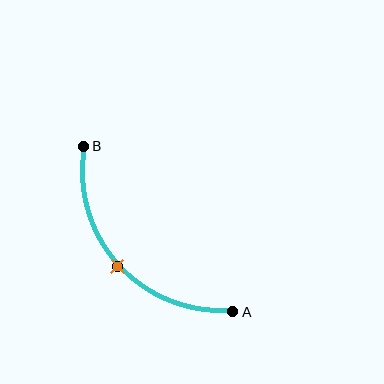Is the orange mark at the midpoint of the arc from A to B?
Yes. The orange mark lies on the arc at equal arc-length from both A and B — it is the arc midpoint.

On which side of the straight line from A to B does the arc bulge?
The arc bulges below and to the left of the straight line connecting A and B.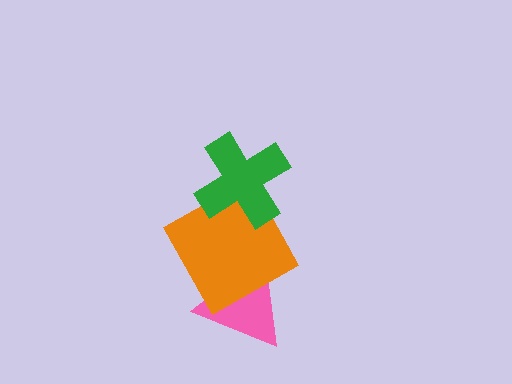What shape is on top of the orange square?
The green cross is on top of the orange square.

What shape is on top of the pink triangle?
The orange square is on top of the pink triangle.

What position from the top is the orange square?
The orange square is 2nd from the top.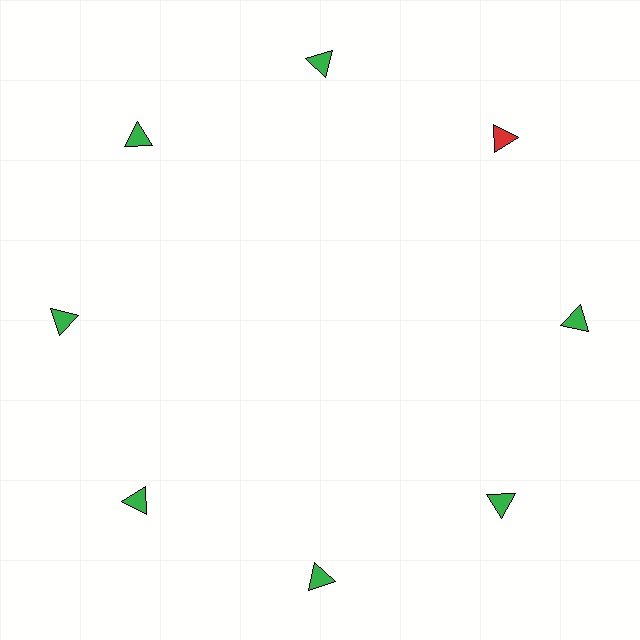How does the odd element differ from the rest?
It has a different color: red instead of green.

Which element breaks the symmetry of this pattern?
The red triangle at roughly the 2 o'clock position breaks the symmetry. All other shapes are green triangles.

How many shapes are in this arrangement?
There are 8 shapes arranged in a ring pattern.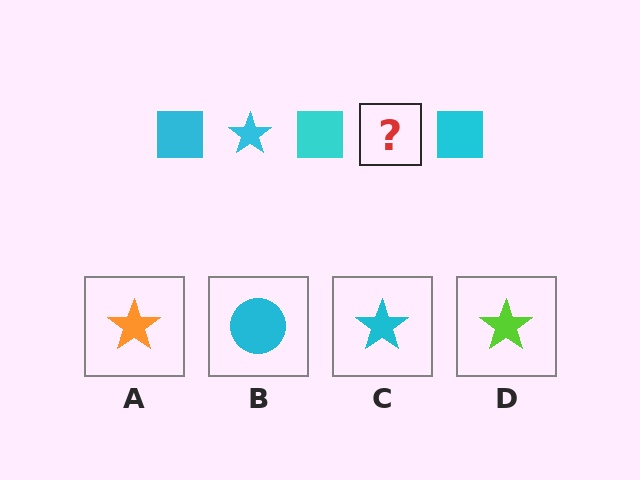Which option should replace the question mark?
Option C.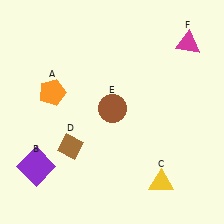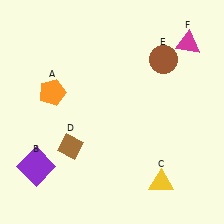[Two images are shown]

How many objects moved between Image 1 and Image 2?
1 object moved between the two images.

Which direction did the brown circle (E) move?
The brown circle (E) moved right.